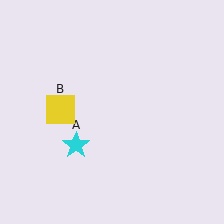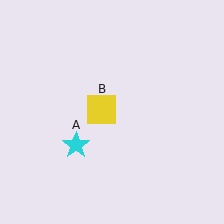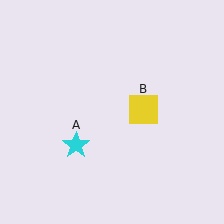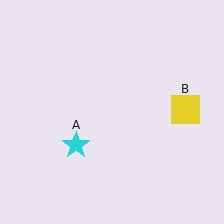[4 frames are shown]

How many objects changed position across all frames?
1 object changed position: yellow square (object B).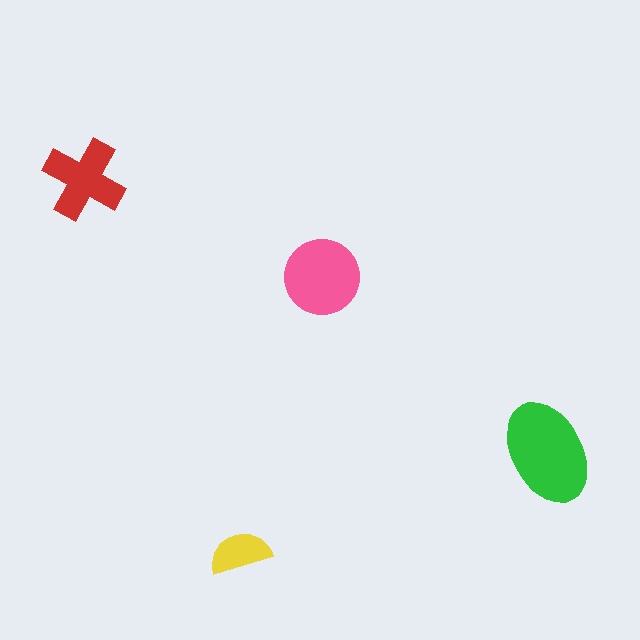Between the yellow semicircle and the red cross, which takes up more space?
The red cross.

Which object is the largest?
The green ellipse.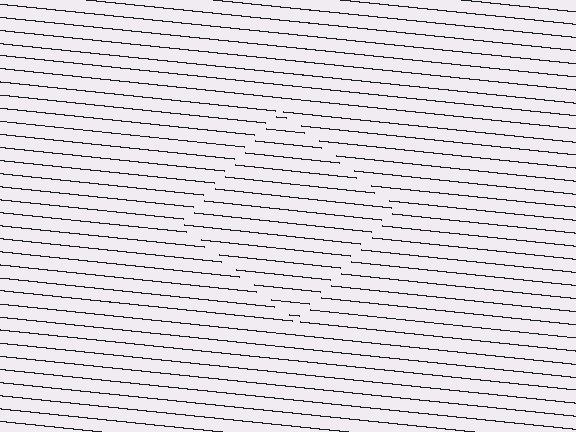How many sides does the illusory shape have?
4 sides — the line-ends trace a square.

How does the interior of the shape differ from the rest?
The interior of the shape contains the same grating, shifted by half a period — the contour is defined by the phase discontinuity where line-ends from the inner and outer gratings abut.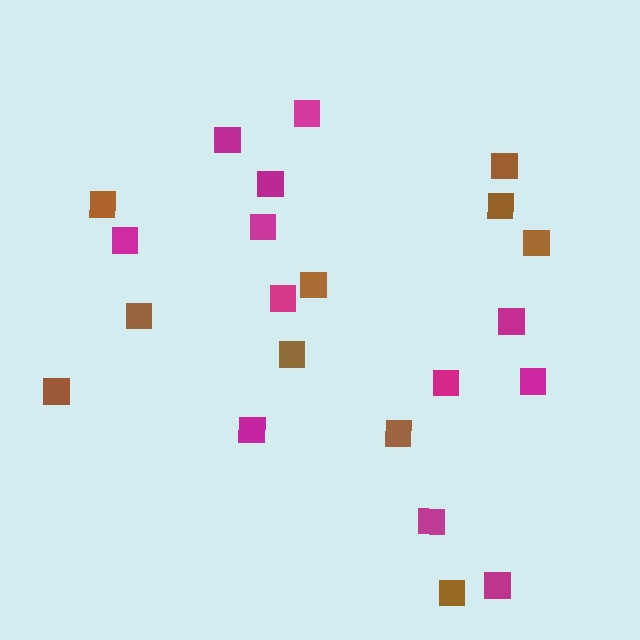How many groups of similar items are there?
There are 2 groups: one group of magenta squares (12) and one group of brown squares (10).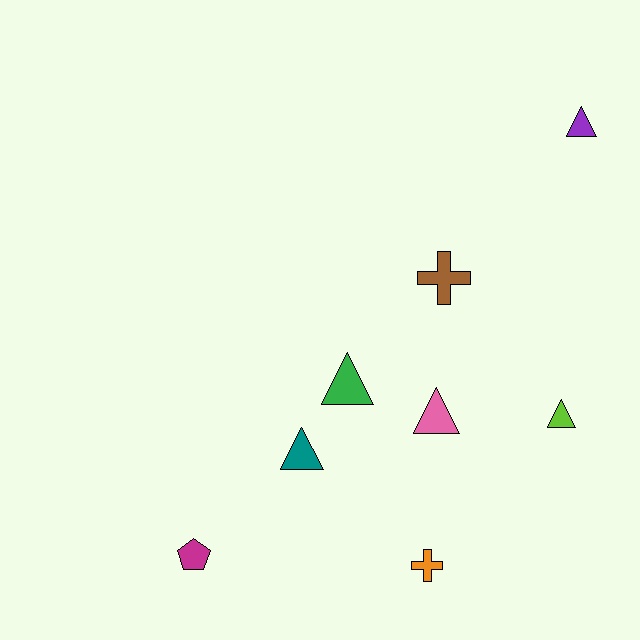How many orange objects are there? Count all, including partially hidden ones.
There is 1 orange object.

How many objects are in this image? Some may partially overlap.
There are 8 objects.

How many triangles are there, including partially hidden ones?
There are 5 triangles.